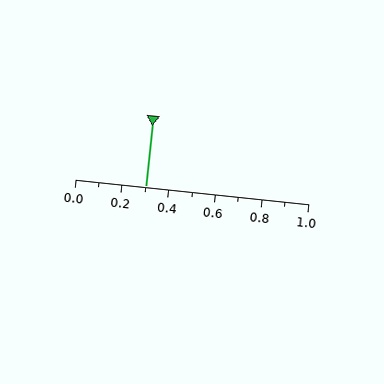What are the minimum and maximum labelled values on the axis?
The axis runs from 0.0 to 1.0.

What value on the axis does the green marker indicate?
The marker indicates approximately 0.3.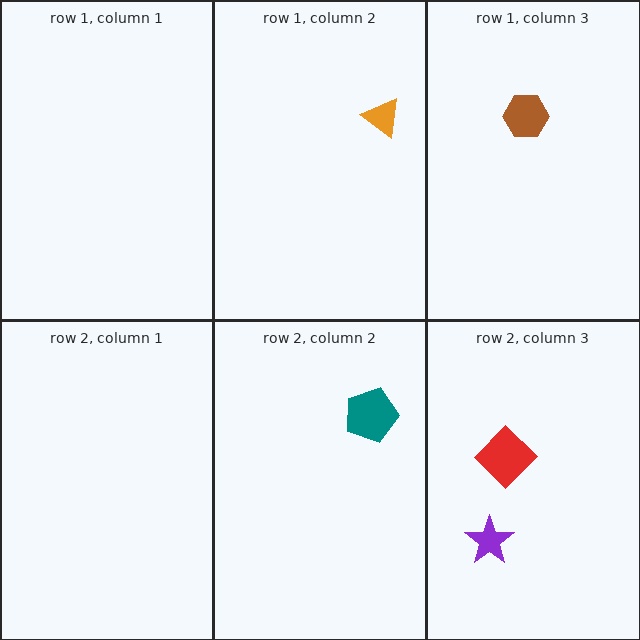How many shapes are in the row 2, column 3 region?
2.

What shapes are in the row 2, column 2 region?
The teal pentagon.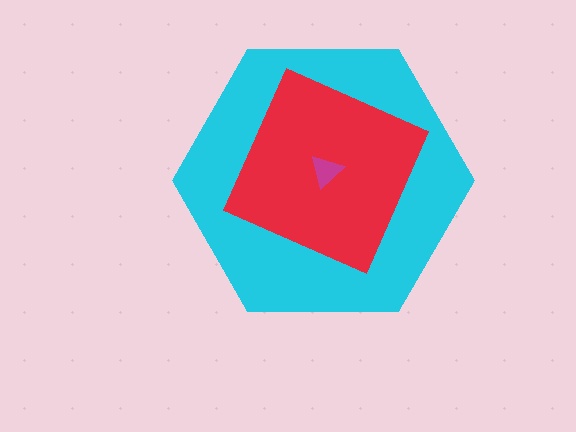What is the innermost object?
The magenta triangle.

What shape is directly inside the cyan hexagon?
The red square.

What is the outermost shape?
The cyan hexagon.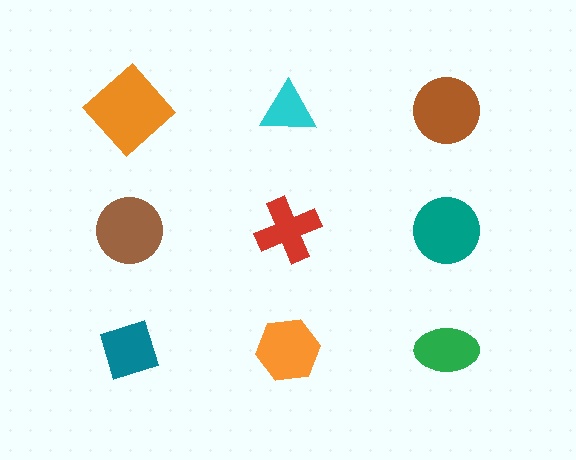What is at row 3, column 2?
An orange hexagon.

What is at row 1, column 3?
A brown circle.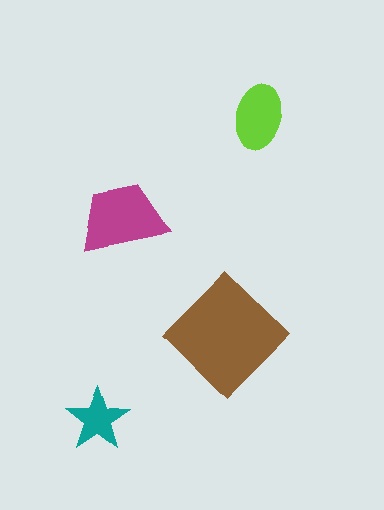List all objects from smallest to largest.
The teal star, the lime ellipse, the magenta trapezoid, the brown diamond.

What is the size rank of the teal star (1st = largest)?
4th.